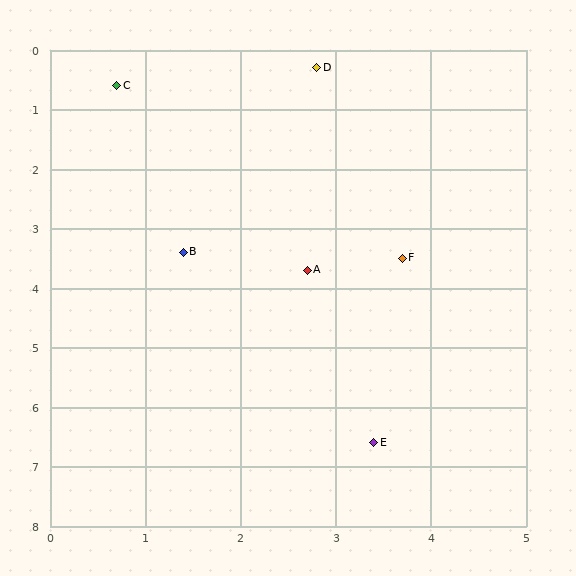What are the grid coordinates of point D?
Point D is at approximately (2.8, 0.3).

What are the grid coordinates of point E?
Point E is at approximately (3.4, 6.6).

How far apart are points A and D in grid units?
Points A and D are about 3.4 grid units apart.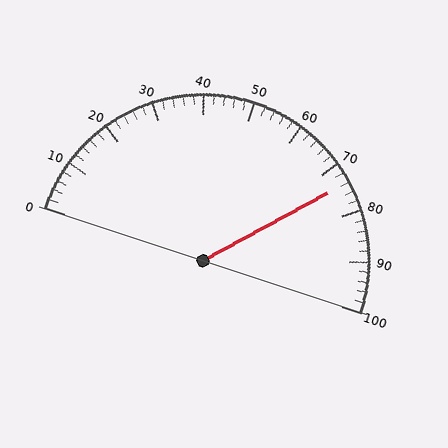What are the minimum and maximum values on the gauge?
The gauge ranges from 0 to 100.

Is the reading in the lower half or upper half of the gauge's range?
The reading is in the upper half of the range (0 to 100).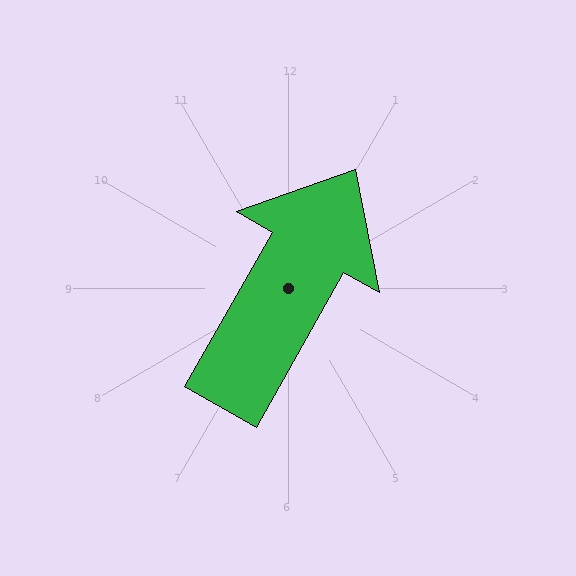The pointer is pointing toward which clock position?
Roughly 1 o'clock.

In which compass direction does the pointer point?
Northeast.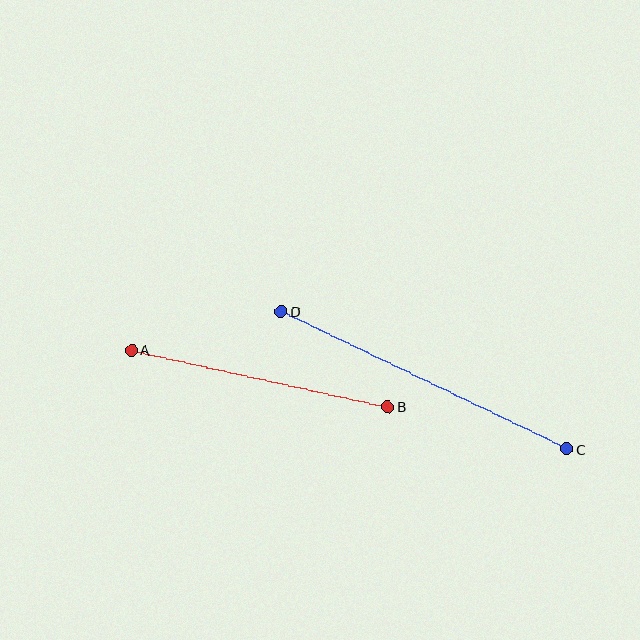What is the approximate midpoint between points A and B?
The midpoint is at approximately (260, 378) pixels.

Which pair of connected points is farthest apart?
Points C and D are farthest apart.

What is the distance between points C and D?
The distance is approximately 317 pixels.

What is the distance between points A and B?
The distance is approximately 262 pixels.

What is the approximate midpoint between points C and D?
The midpoint is at approximately (424, 380) pixels.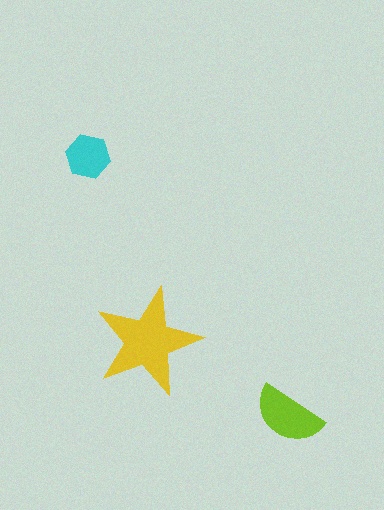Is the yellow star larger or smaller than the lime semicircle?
Larger.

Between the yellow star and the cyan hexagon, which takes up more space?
The yellow star.